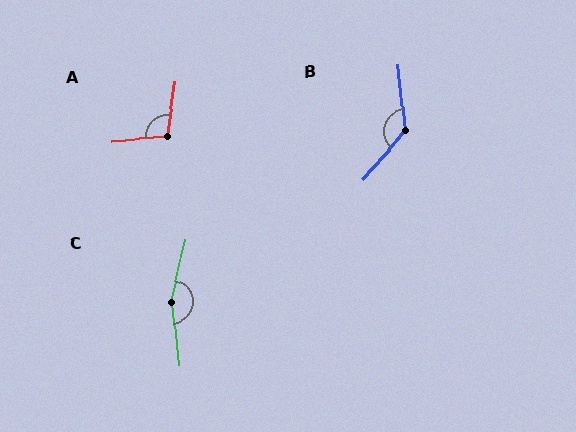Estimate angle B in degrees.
Approximately 132 degrees.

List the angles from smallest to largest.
A (104°), B (132°), C (160°).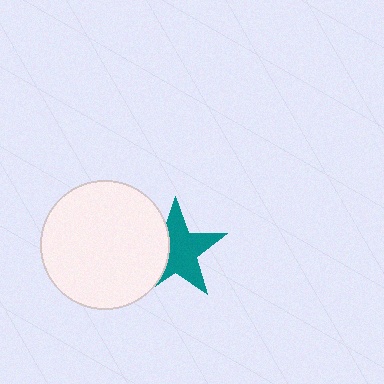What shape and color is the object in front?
The object in front is a white circle.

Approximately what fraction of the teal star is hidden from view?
Roughly 33% of the teal star is hidden behind the white circle.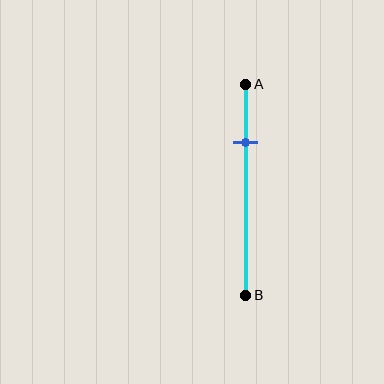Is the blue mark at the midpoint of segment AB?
No, the mark is at about 30% from A, not at the 50% midpoint.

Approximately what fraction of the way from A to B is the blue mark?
The blue mark is approximately 30% of the way from A to B.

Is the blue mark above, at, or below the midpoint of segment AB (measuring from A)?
The blue mark is above the midpoint of segment AB.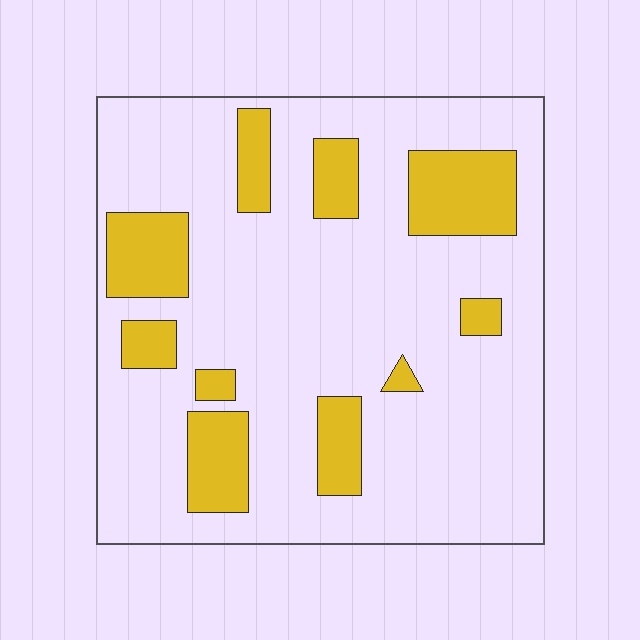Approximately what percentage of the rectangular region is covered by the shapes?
Approximately 20%.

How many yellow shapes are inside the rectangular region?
10.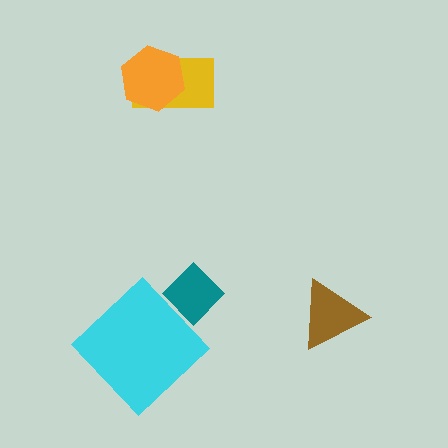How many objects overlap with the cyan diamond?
0 objects overlap with the cyan diamond.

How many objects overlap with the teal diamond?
0 objects overlap with the teal diamond.